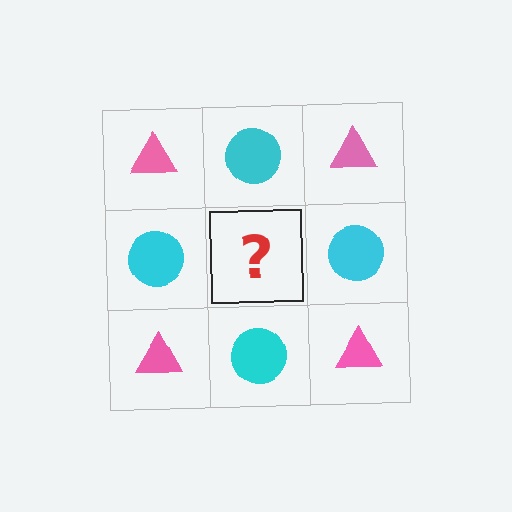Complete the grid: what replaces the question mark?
The question mark should be replaced with a pink triangle.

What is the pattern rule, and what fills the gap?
The rule is that it alternates pink triangle and cyan circle in a checkerboard pattern. The gap should be filled with a pink triangle.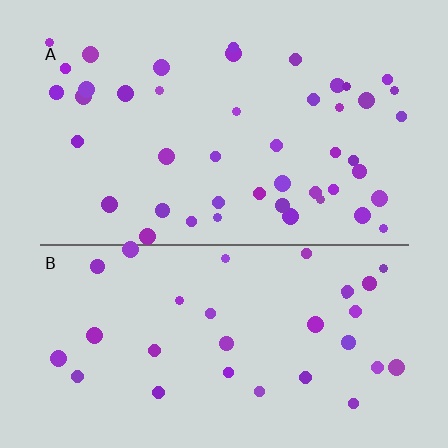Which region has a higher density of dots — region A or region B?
A (the top).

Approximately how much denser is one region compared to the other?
Approximately 1.4× — region A over region B.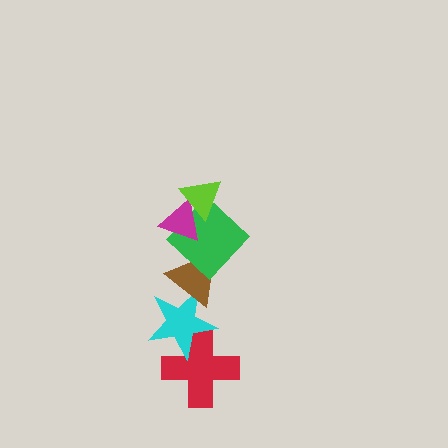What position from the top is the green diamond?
The green diamond is 3rd from the top.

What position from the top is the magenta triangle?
The magenta triangle is 2nd from the top.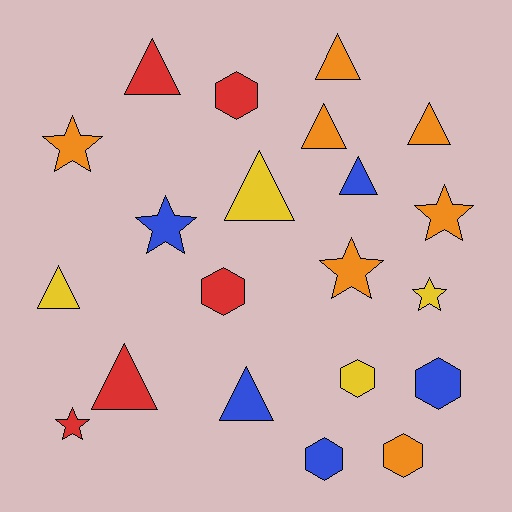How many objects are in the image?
There are 21 objects.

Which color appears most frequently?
Orange, with 7 objects.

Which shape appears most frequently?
Triangle, with 9 objects.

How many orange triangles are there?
There are 3 orange triangles.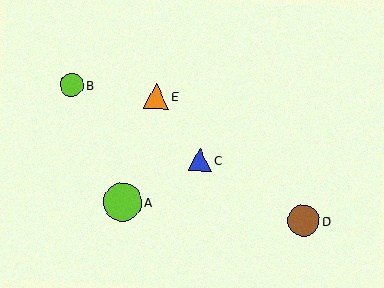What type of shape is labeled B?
Shape B is a lime circle.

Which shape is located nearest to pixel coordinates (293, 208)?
The brown circle (labeled D) at (303, 221) is nearest to that location.